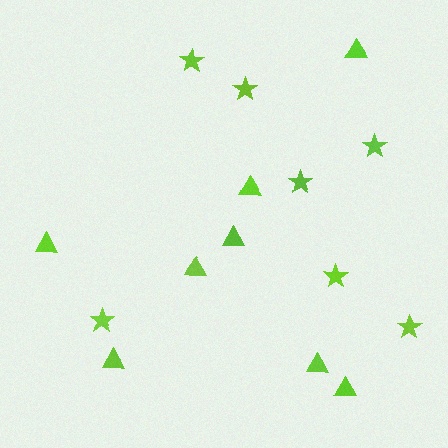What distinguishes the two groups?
There are 2 groups: one group of stars (7) and one group of triangles (8).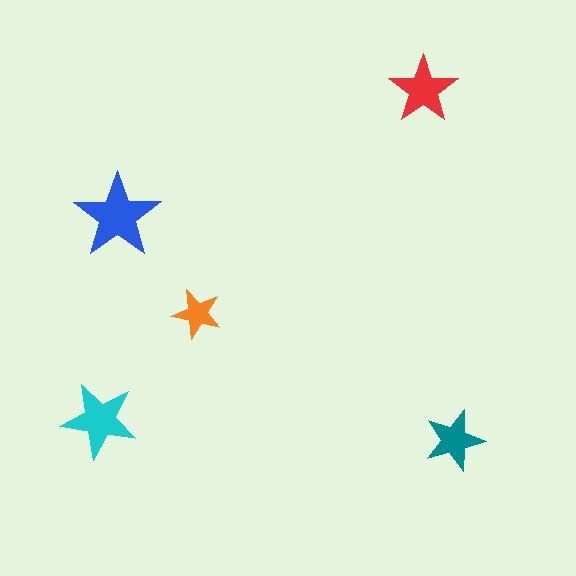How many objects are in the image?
There are 5 objects in the image.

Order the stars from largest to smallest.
the blue one, the cyan one, the red one, the teal one, the orange one.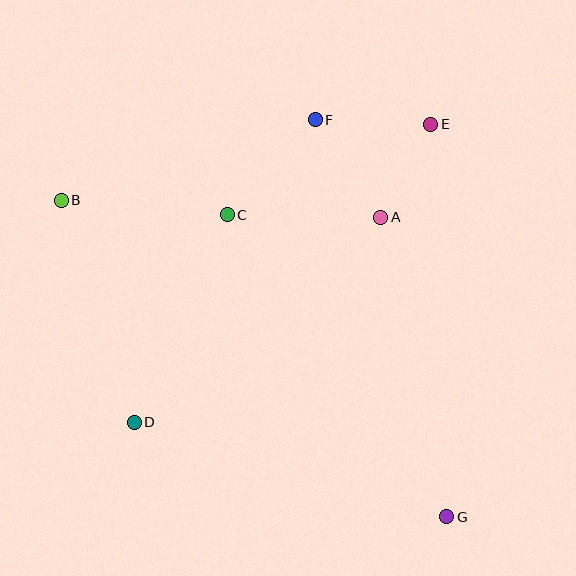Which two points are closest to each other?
Points A and E are closest to each other.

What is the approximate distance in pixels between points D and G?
The distance between D and G is approximately 327 pixels.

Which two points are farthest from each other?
Points B and G are farthest from each other.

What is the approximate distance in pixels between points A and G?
The distance between A and G is approximately 307 pixels.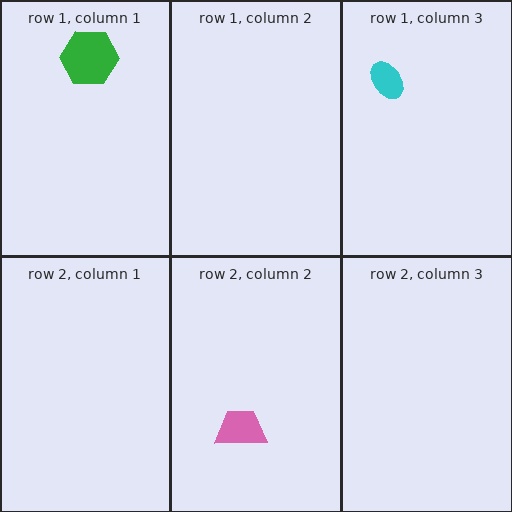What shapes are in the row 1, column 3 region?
The cyan ellipse.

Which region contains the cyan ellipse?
The row 1, column 3 region.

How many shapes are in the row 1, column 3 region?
1.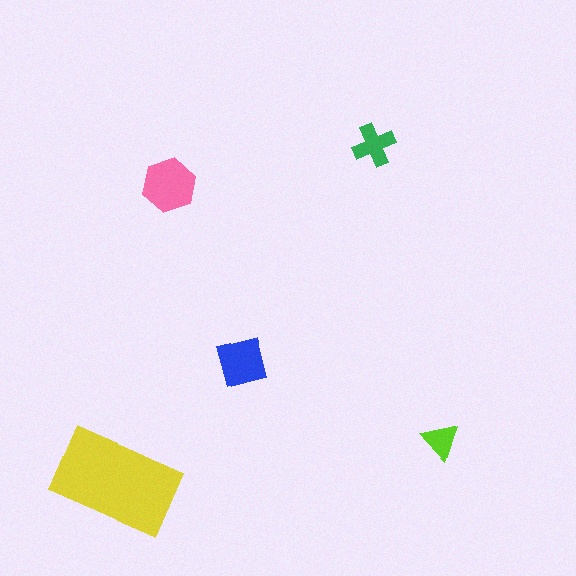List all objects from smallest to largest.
The lime triangle, the green cross, the blue square, the pink hexagon, the yellow rectangle.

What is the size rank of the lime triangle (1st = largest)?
5th.